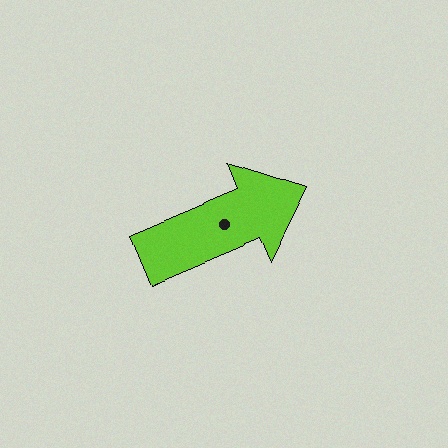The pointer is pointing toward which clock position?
Roughly 2 o'clock.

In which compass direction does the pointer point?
Northeast.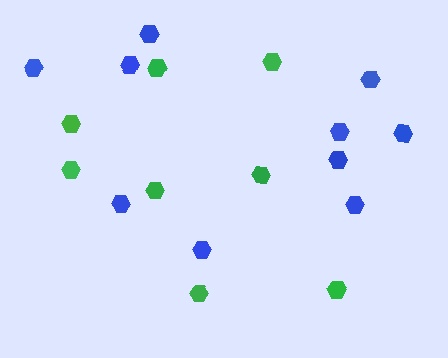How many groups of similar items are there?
There are 2 groups: one group of green hexagons (8) and one group of blue hexagons (10).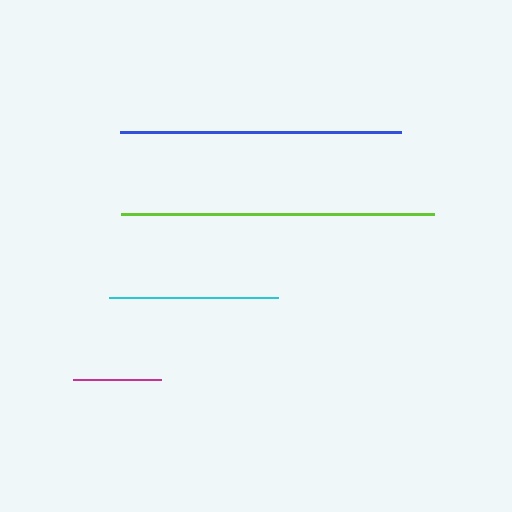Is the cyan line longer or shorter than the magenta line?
The cyan line is longer than the magenta line.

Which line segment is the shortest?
The magenta line is the shortest at approximately 88 pixels.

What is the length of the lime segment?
The lime segment is approximately 313 pixels long.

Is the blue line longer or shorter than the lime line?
The lime line is longer than the blue line.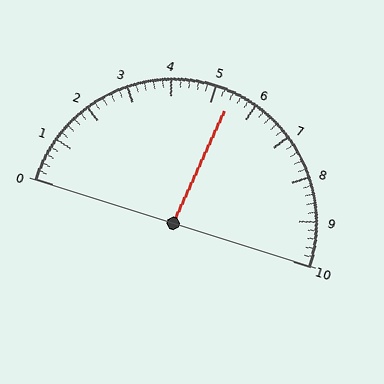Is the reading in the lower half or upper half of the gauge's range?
The reading is in the upper half of the range (0 to 10).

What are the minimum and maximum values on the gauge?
The gauge ranges from 0 to 10.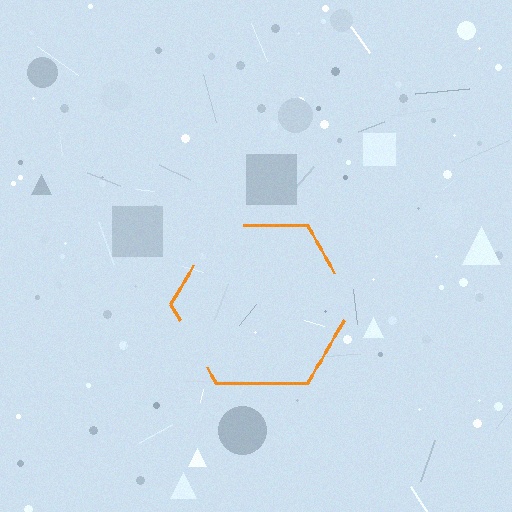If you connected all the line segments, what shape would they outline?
They would outline a hexagon.